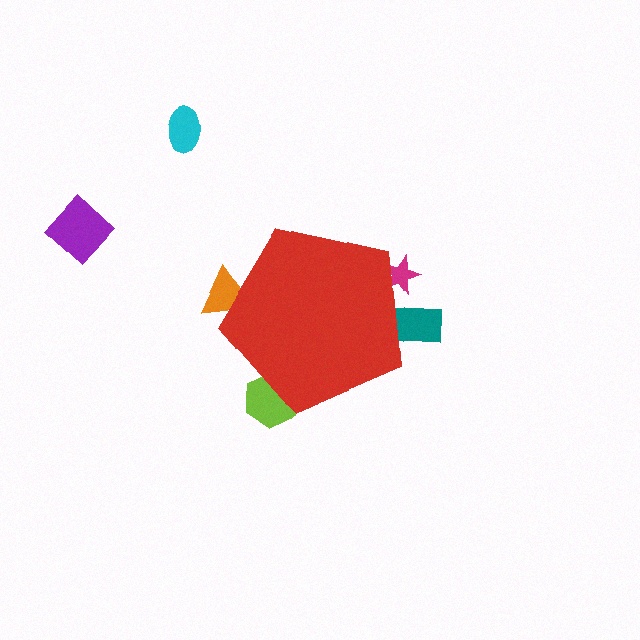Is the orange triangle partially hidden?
Yes, the orange triangle is partially hidden behind the red pentagon.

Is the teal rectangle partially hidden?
Yes, the teal rectangle is partially hidden behind the red pentagon.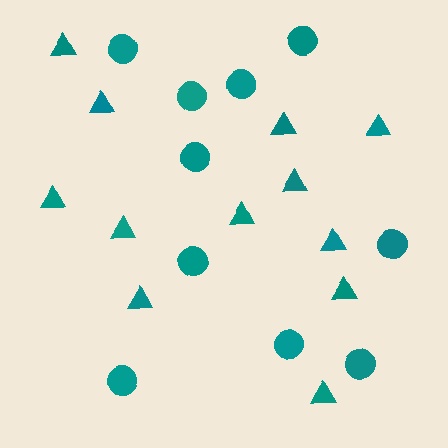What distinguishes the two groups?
There are 2 groups: one group of triangles (12) and one group of circles (10).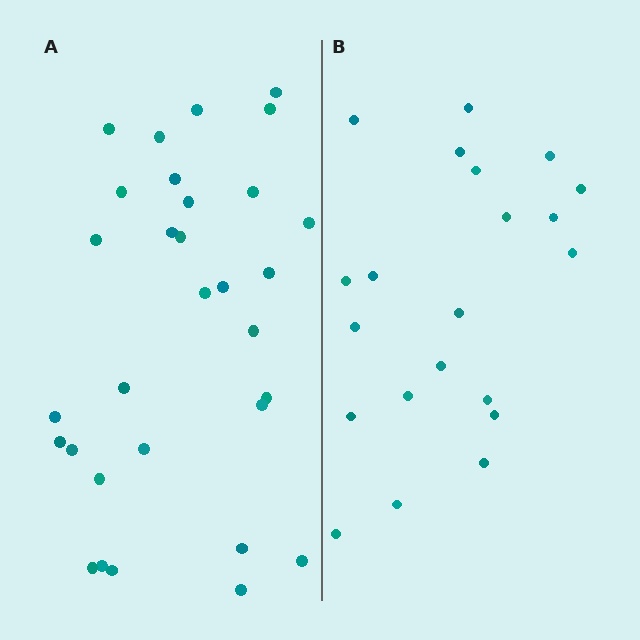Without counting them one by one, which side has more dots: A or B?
Region A (the left region) has more dots.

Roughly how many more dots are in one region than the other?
Region A has roughly 10 or so more dots than region B.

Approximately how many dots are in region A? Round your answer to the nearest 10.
About 30 dots. (The exact count is 31, which rounds to 30.)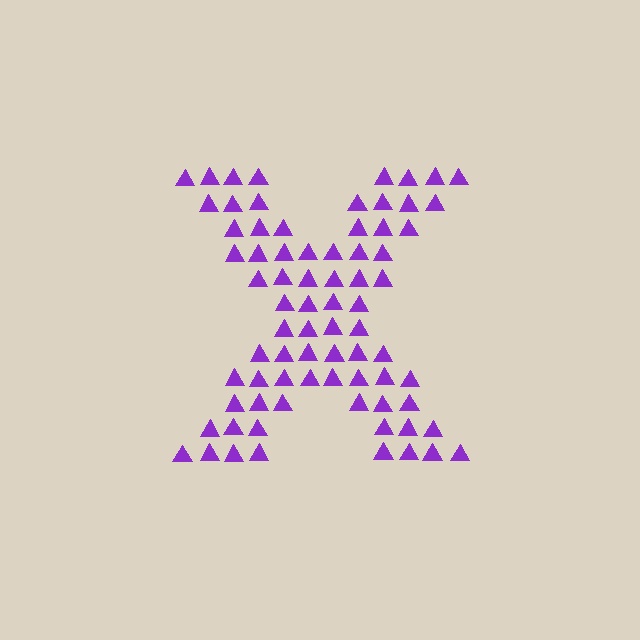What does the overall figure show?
The overall figure shows the letter X.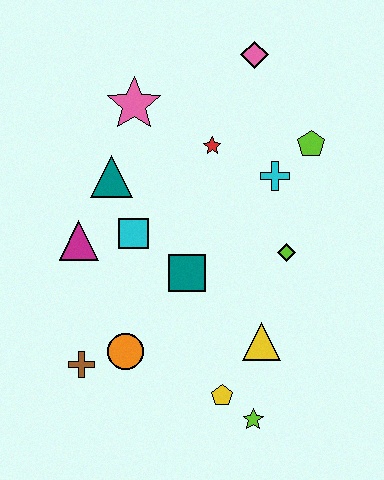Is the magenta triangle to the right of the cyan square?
No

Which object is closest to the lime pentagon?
The cyan cross is closest to the lime pentagon.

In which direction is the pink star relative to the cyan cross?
The pink star is to the left of the cyan cross.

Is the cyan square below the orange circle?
No